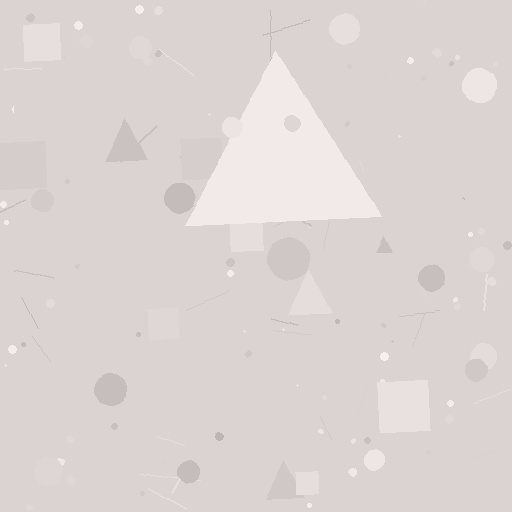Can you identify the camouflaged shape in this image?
The camouflaged shape is a triangle.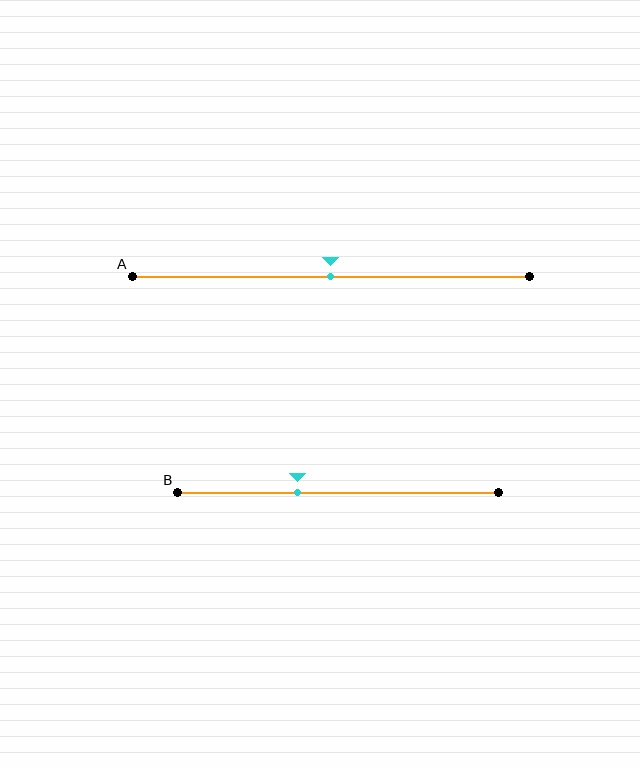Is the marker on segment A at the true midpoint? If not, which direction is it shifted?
Yes, the marker on segment A is at the true midpoint.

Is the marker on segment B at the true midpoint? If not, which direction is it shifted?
No, the marker on segment B is shifted to the left by about 13% of the segment length.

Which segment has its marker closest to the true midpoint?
Segment A has its marker closest to the true midpoint.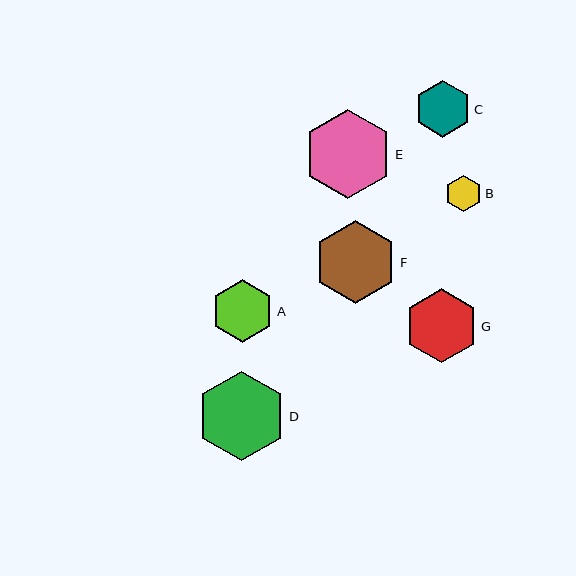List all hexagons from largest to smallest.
From largest to smallest: D, E, F, G, A, C, B.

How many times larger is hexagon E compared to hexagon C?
Hexagon E is approximately 1.6 times the size of hexagon C.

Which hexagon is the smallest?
Hexagon B is the smallest with a size of approximately 36 pixels.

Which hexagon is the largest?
Hexagon D is the largest with a size of approximately 90 pixels.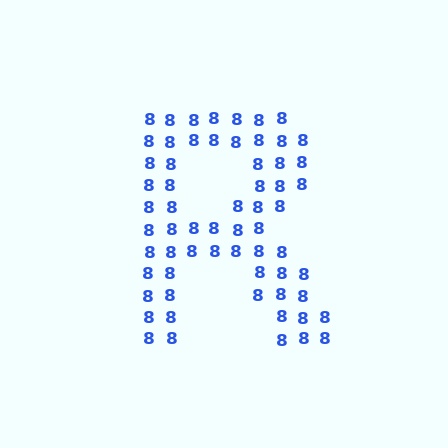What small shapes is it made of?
It is made of small digit 8's.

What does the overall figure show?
The overall figure shows the letter R.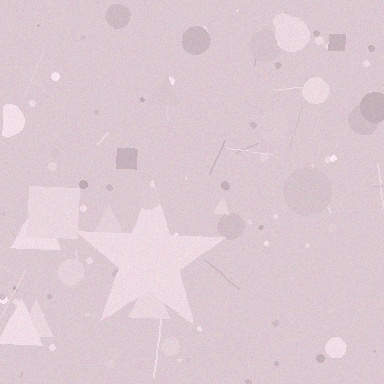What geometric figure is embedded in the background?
A star is embedded in the background.